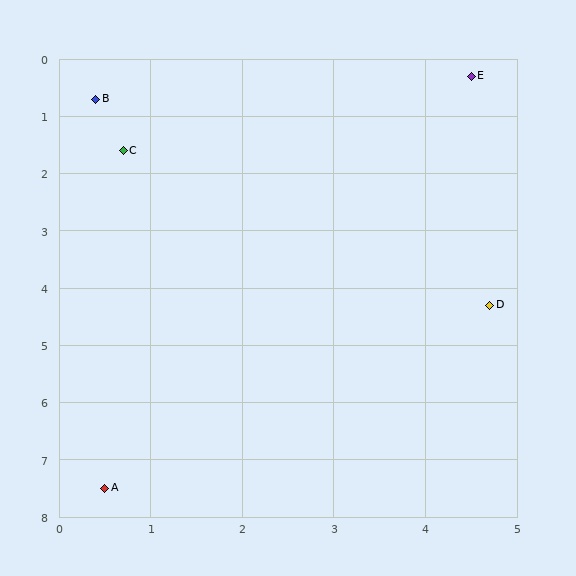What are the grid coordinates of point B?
Point B is at approximately (0.4, 0.7).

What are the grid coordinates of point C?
Point C is at approximately (0.7, 1.6).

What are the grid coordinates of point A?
Point A is at approximately (0.5, 7.5).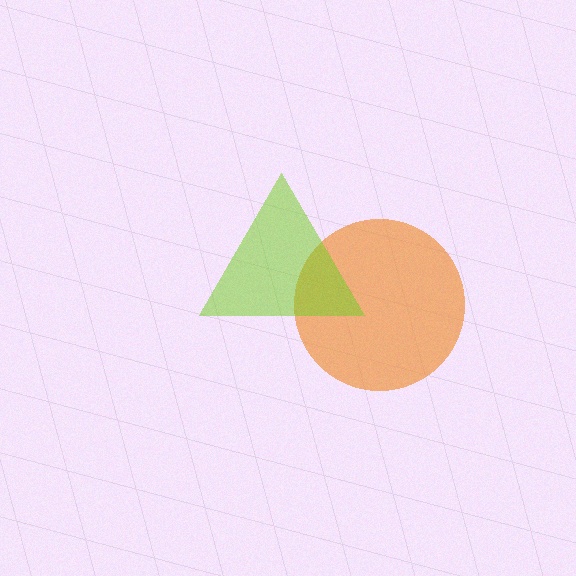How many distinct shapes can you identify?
There are 2 distinct shapes: an orange circle, a lime triangle.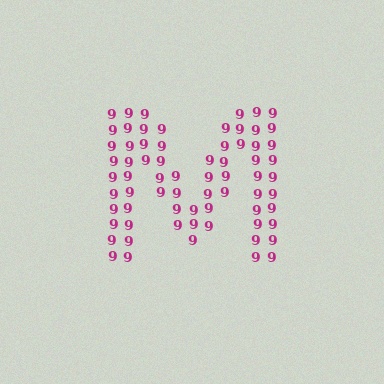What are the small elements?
The small elements are digit 9's.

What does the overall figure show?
The overall figure shows the letter M.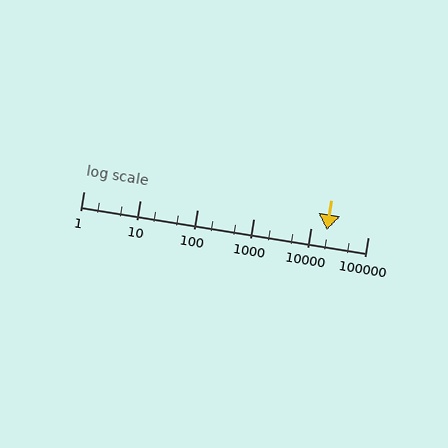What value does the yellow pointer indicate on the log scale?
The pointer indicates approximately 19000.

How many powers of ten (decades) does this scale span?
The scale spans 5 decades, from 1 to 100000.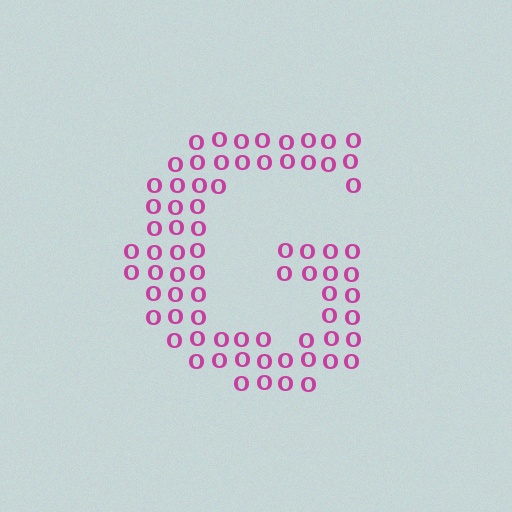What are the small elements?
The small elements are letter O's.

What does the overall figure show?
The overall figure shows the letter G.